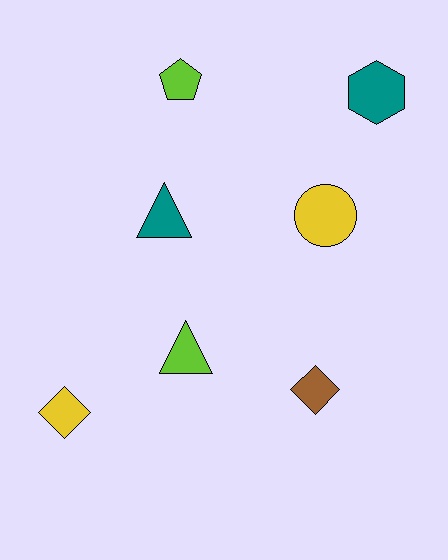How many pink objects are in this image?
There are no pink objects.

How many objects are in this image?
There are 7 objects.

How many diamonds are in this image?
There are 2 diamonds.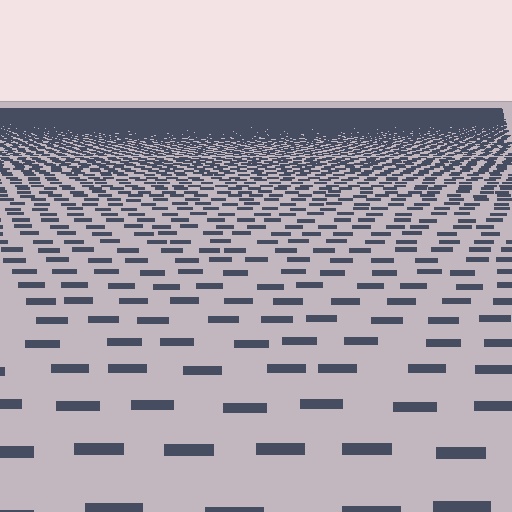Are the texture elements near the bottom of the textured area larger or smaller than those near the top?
Larger. Near the bottom, elements are closer to the viewer and appear at a bigger on-screen size.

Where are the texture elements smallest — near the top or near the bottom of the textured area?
Near the top.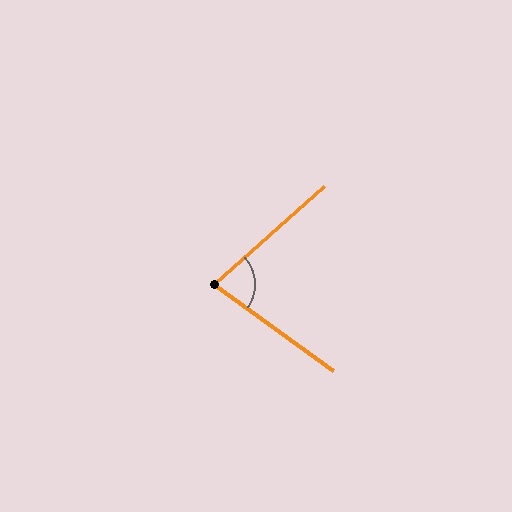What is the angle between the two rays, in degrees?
Approximately 78 degrees.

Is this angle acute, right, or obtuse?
It is acute.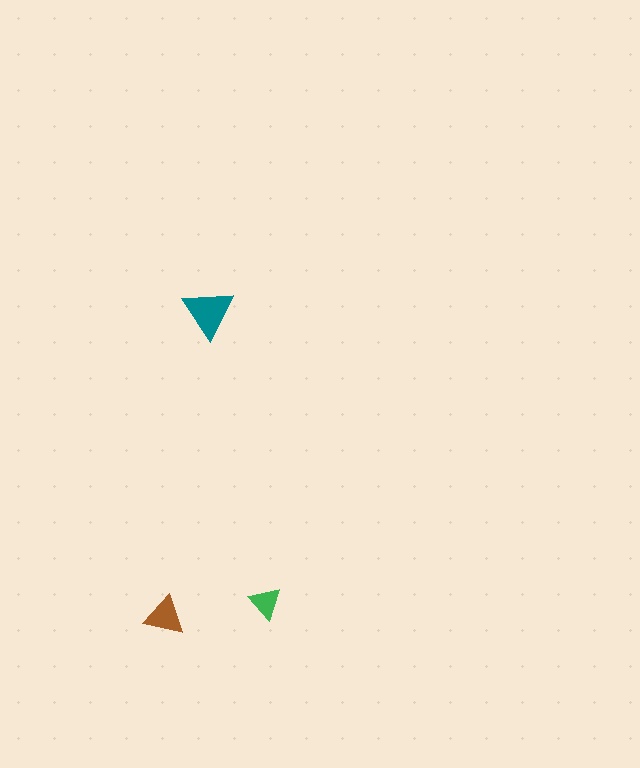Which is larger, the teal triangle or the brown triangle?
The teal one.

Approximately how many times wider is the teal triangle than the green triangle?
About 1.5 times wider.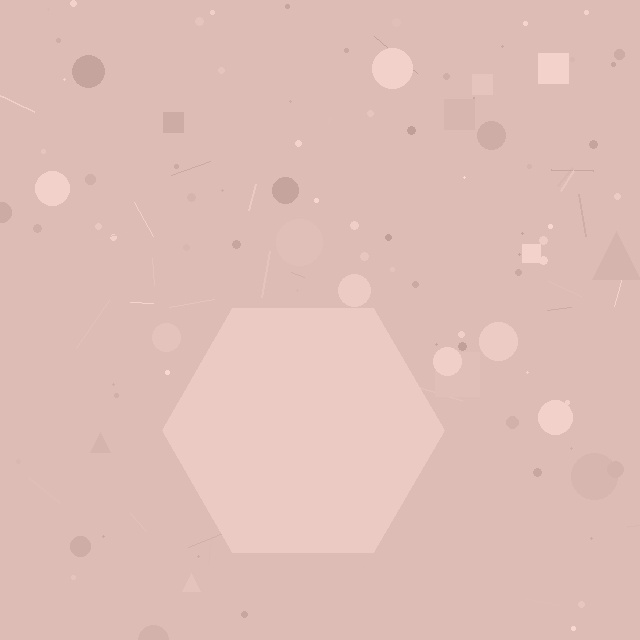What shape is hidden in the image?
A hexagon is hidden in the image.